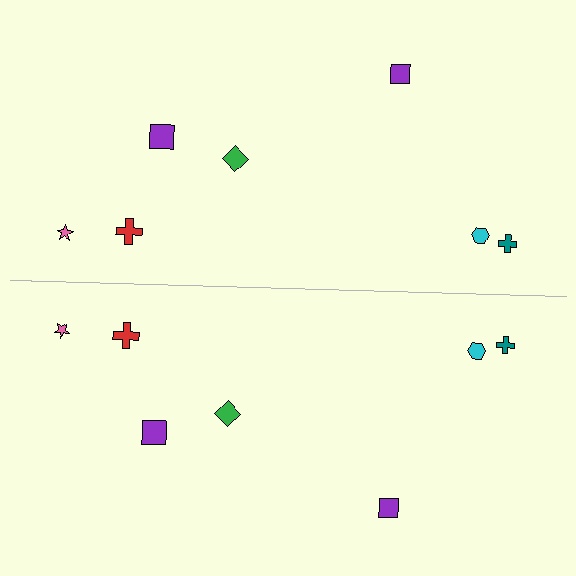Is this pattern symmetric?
Yes, this pattern has bilateral (reflection) symmetry.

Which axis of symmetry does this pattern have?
The pattern has a horizontal axis of symmetry running through the center of the image.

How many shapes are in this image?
There are 14 shapes in this image.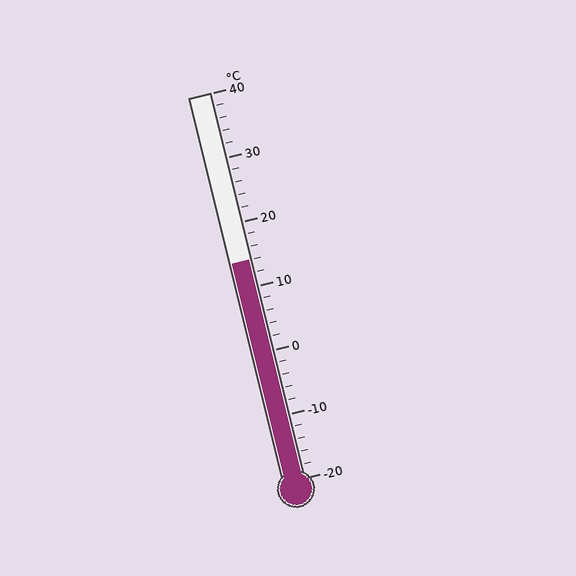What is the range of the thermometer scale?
The thermometer scale ranges from -20°C to 40°C.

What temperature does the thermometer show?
The thermometer shows approximately 14°C.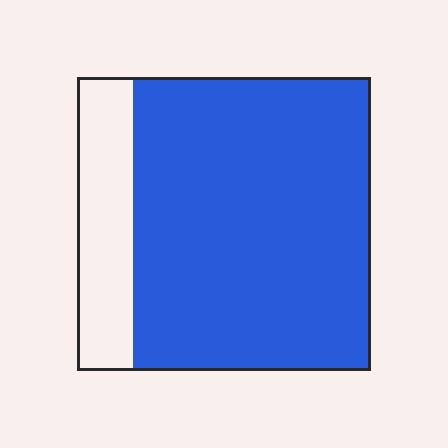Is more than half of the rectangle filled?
Yes.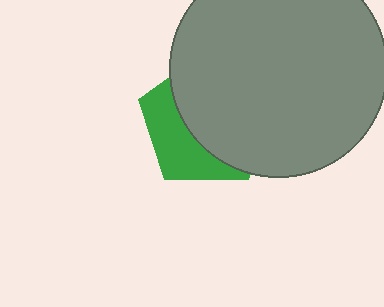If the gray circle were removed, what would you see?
You would see the complete green pentagon.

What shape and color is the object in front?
The object in front is a gray circle.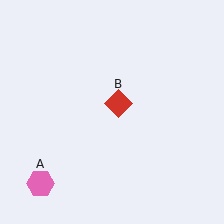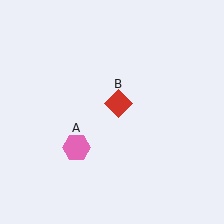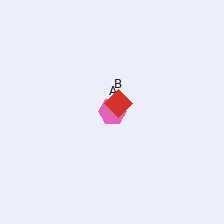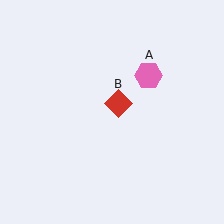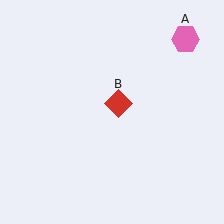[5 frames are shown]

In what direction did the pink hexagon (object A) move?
The pink hexagon (object A) moved up and to the right.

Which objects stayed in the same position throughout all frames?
Red diamond (object B) remained stationary.